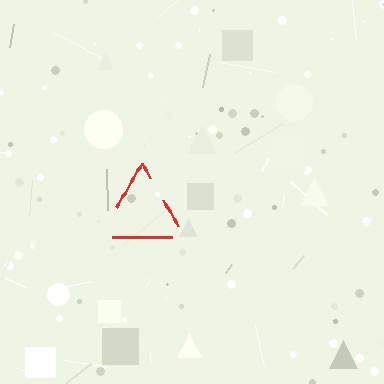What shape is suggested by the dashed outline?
The dashed outline suggests a triangle.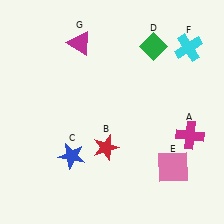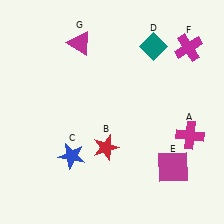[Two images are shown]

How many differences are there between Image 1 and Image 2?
There are 3 differences between the two images.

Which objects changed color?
D changed from green to teal. E changed from pink to magenta. F changed from cyan to magenta.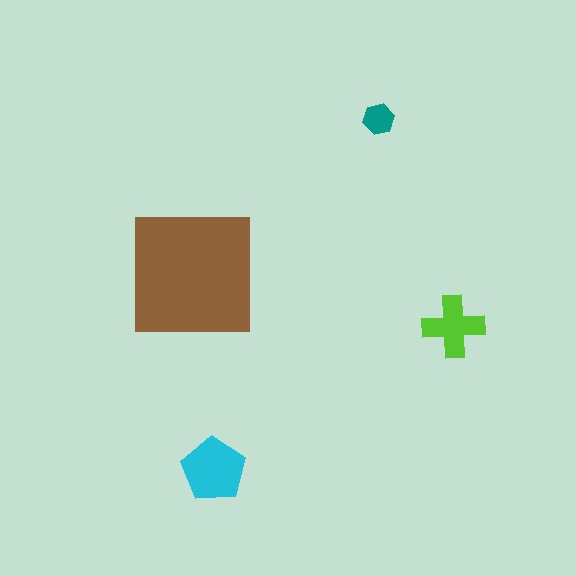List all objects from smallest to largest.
The teal hexagon, the lime cross, the cyan pentagon, the brown square.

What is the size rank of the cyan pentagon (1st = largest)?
2nd.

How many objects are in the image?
There are 4 objects in the image.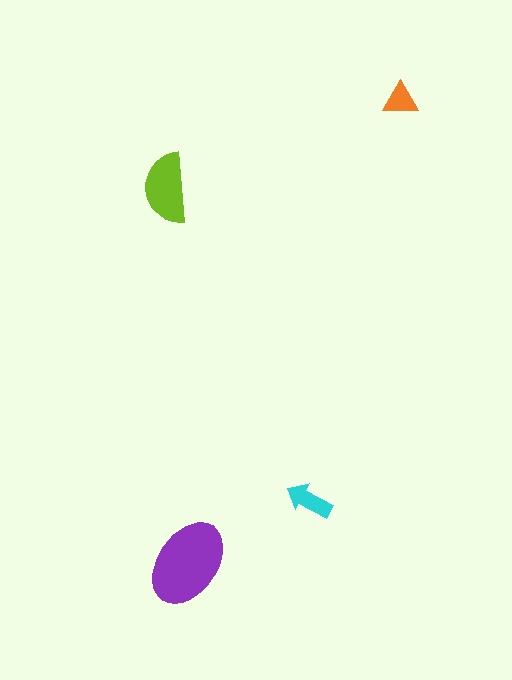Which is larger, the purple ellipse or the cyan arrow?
The purple ellipse.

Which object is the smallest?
The orange triangle.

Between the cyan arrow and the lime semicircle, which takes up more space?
The lime semicircle.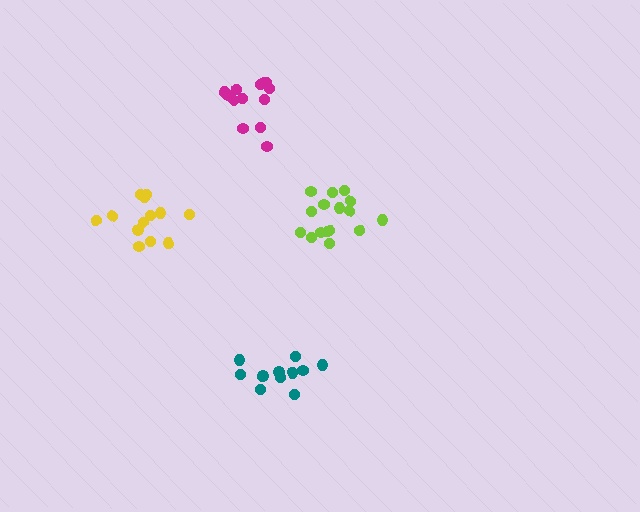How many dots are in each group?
Group 1: 16 dots, Group 2: 13 dots, Group 3: 12 dots, Group 4: 16 dots (57 total).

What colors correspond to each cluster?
The clusters are colored: magenta, yellow, teal, lime.